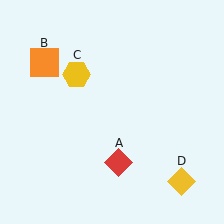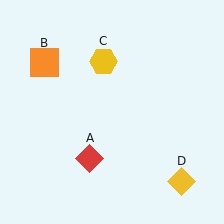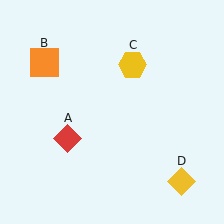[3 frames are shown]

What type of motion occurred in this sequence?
The red diamond (object A), yellow hexagon (object C) rotated clockwise around the center of the scene.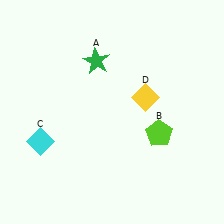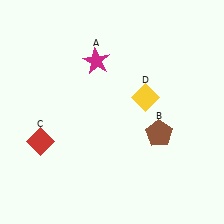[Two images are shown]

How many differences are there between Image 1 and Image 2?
There are 3 differences between the two images.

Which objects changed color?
A changed from green to magenta. B changed from lime to brown. C changed from cyan to red.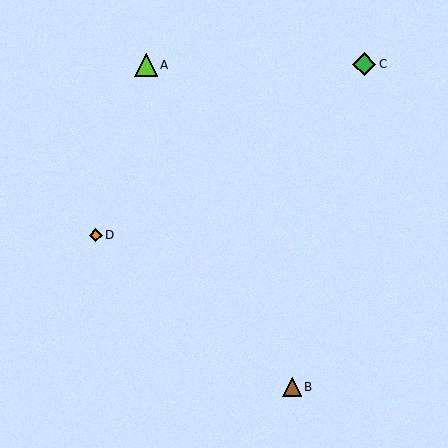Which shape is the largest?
The green diamond (labeled C) is the largest.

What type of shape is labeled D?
Shape D is an orange diamond.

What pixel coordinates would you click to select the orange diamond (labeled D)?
Click at (96, 235) to select the orange diamond D.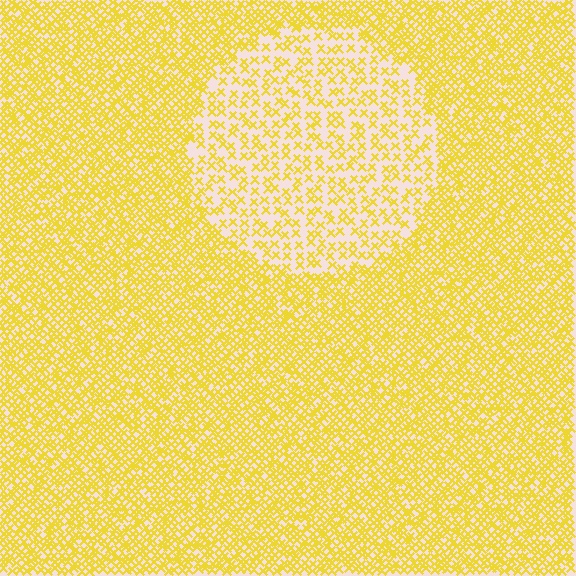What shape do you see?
I see a circle.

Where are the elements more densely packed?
The elements are more densely packed outside the circle boundary.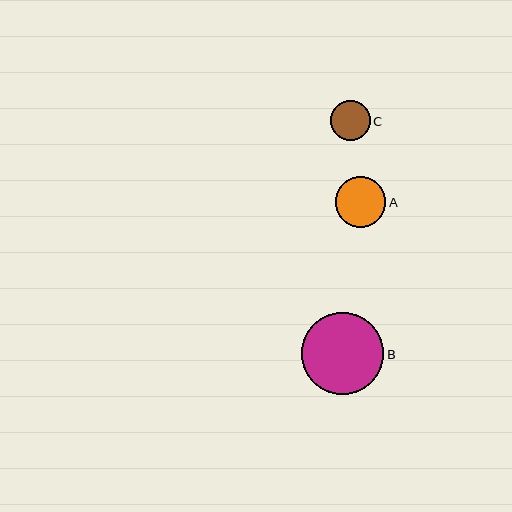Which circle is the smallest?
Circle C is the smallest with a size of approximately 40 pixels.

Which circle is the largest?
Circle B is the largest with a size of approximately 83 pixels.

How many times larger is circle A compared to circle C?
Circle A is approximately 1.2 times the size of circle C.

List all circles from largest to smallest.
From largest to smallest: B, A, C.